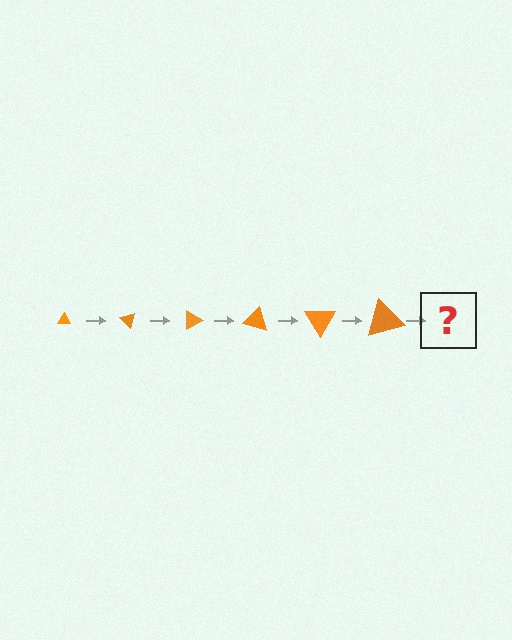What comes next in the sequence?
The next element should be a triangle, larger than the previous one and rotated 270 degrees from the start.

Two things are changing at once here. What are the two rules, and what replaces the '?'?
The two rules are that the triangle grows larger each step and it rotates 45 degrees each step. The '?' should be a triangle, larger than the previous one and rotated 270 degrees from the start.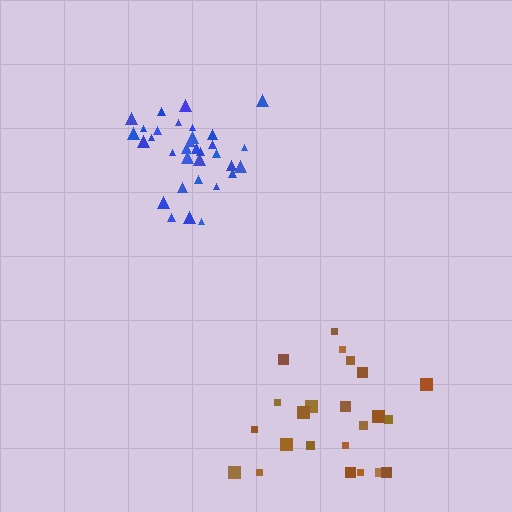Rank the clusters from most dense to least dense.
blue, brown.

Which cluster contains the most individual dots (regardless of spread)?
Blue (35).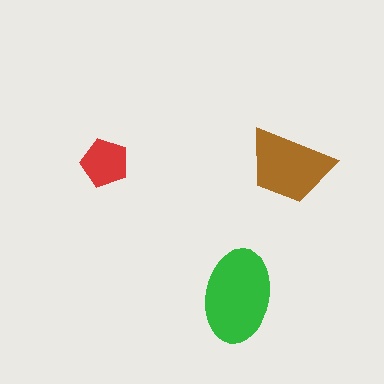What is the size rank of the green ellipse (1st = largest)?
1st.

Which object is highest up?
The red pentagon is topmost.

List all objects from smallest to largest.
The red pentagon, the brown trapezoid, the green ellipse.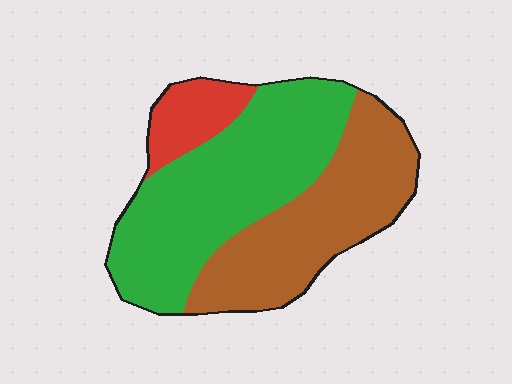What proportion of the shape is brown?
Brown covers about 40% of the shape.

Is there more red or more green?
Green.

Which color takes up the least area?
Red, at roughly 10%.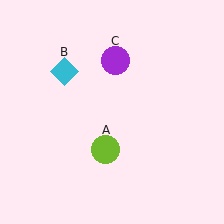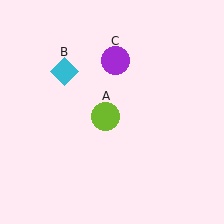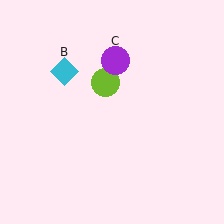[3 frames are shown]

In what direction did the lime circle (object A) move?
The lime circle (object A) moved up.